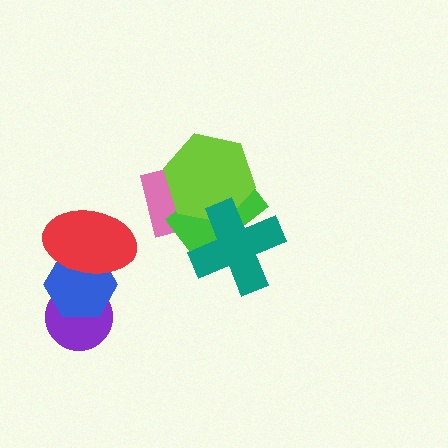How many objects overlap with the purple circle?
1 object overlaps with the purple circle.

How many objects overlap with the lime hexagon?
3 objects overlap with the lime hexagon.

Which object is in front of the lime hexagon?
The teal cross is in front of the lime hexagon.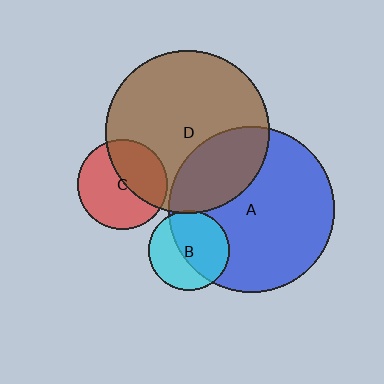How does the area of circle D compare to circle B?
Approximately 4.2 times.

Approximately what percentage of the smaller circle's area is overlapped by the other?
Approximately 40%.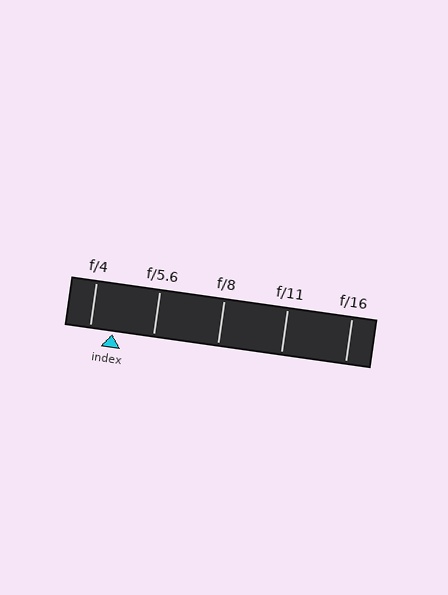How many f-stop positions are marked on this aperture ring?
There are 5 f-stop positions marked.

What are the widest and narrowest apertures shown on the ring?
The widest aperture shown is f/4 and the narrowest is f/16.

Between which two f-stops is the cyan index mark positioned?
The index mark is between f/4 and f/5.6.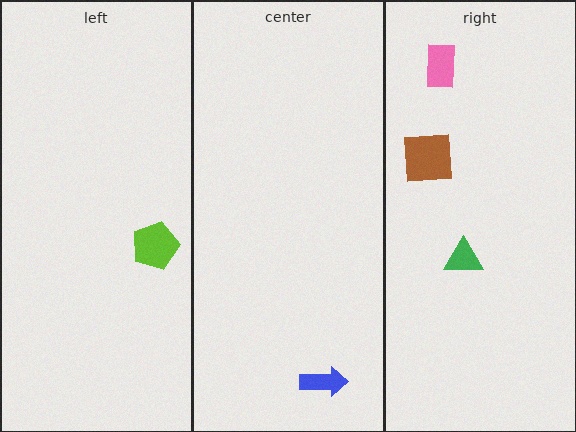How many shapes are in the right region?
3.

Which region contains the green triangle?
The right region.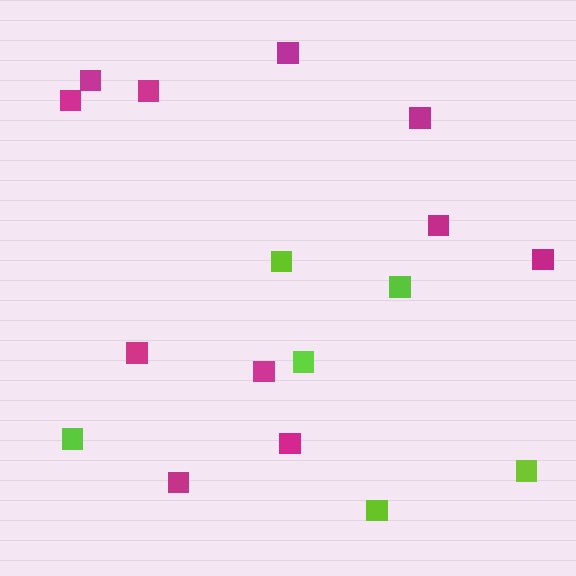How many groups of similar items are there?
There are 2 groups: one group of lime squares (6) and one group of magenta squares (11).